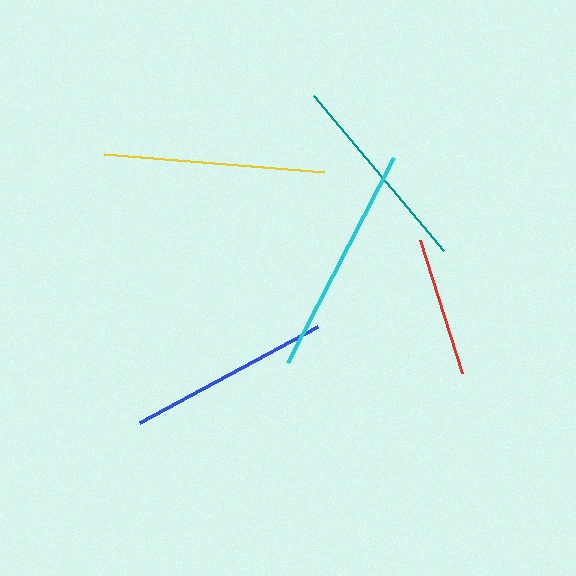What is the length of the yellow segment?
The yellow segment is approximately 220 pixels long.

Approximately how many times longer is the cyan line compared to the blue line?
The cyan line is approximately 1.1 times the length of the blue line.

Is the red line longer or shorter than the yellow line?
The yellow line is longer than the red line.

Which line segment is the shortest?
The red line is the shortest at approximately 139 pixels.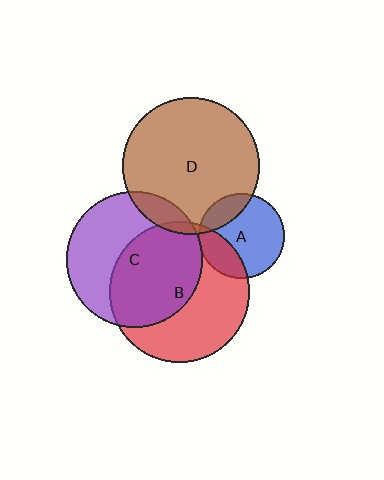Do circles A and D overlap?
Yes.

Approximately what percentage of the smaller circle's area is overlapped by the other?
Approximately 20%.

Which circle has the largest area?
Circle B (red).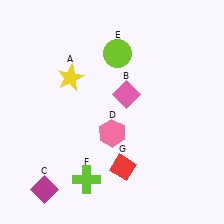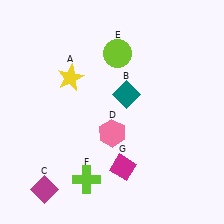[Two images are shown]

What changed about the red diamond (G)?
In Image 1, G is red. In Image 2, it changed to magenta.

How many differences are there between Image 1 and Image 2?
There are 2 differences between the two images.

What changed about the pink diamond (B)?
In Image 1, B is pink. In Image 2, it changed to teal.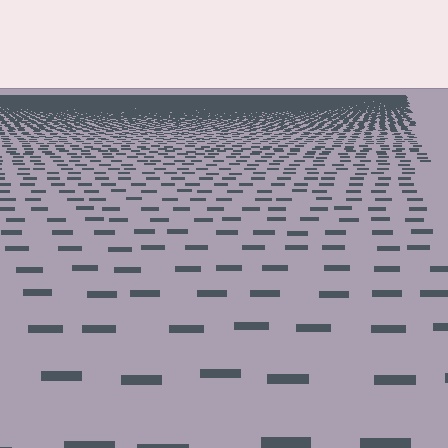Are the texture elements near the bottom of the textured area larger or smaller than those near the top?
Larger. Near the bottom, elements are closer to the viewer and appear at a bigger on-screen size.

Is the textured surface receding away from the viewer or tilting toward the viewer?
The surface is receding away from the viewer. Texture elements get smaller and denser toward the top.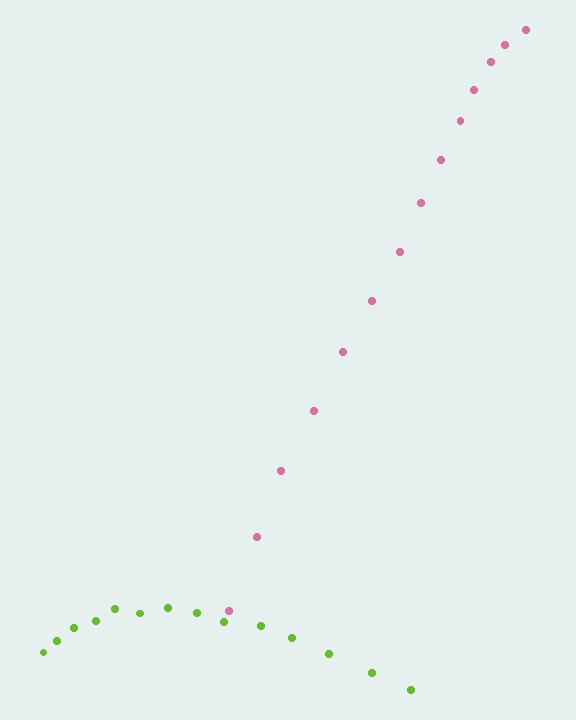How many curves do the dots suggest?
There are 2 distinct paths.